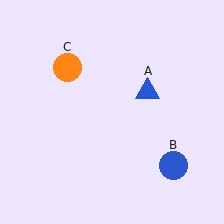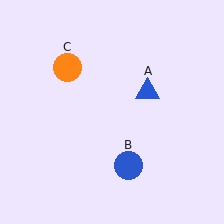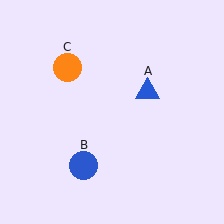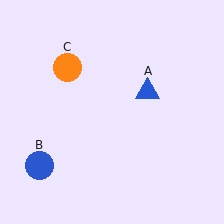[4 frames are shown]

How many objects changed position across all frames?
1 object changed position: blue circle (object B).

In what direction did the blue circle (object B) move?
The blue circle (object B) moved left.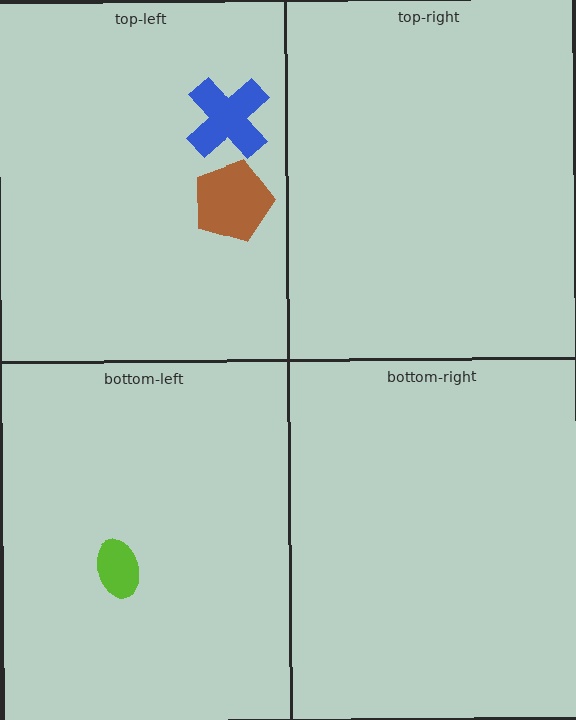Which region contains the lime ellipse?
The bottom-left region.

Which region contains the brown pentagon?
The top-left region.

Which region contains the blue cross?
The top-left region.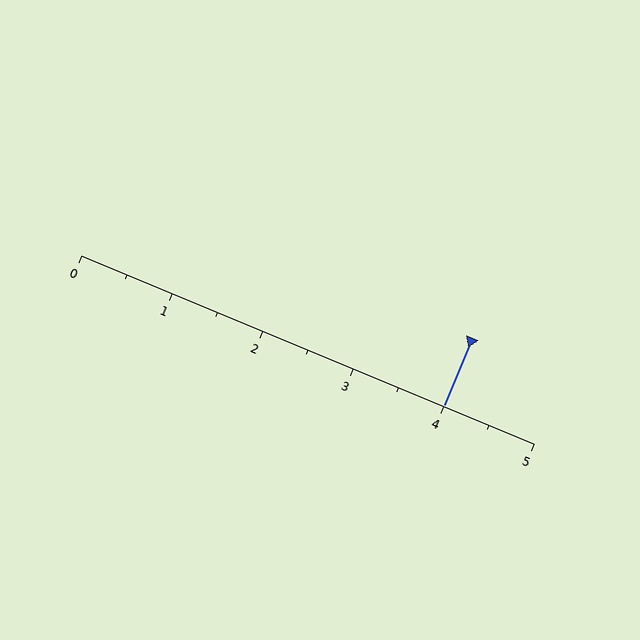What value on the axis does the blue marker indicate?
The marker indicates approximately 4.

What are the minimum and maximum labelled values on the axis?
The axis runs from 0 to 5.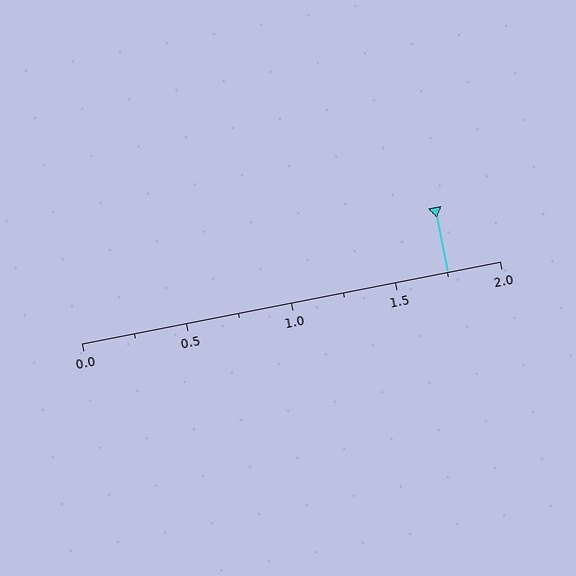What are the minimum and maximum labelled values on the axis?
The axis runs from 0.0 to 2.0.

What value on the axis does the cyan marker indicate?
The marker indicates approximately 1.75.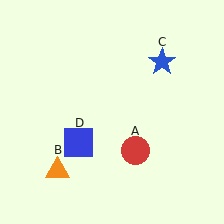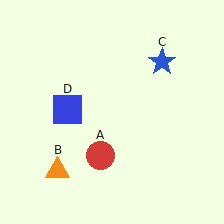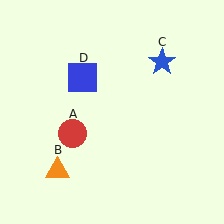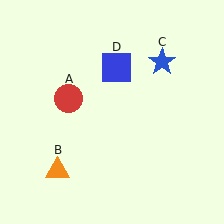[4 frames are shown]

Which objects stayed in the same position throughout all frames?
Orange triangle (object B) and blue star (object C) remained stationary.